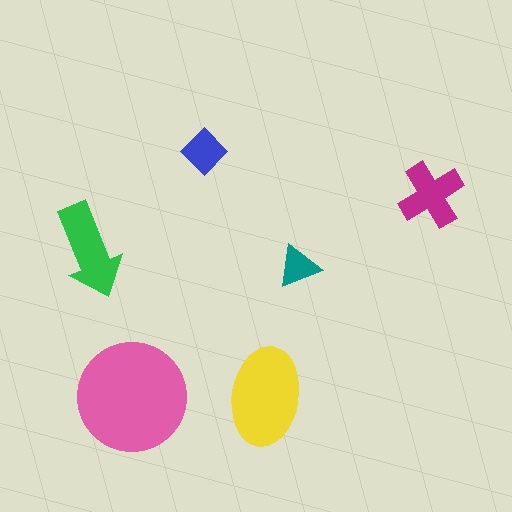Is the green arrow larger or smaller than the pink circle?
Smaller.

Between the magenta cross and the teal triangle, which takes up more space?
The magenta cross.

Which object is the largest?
The pink circle.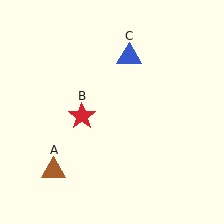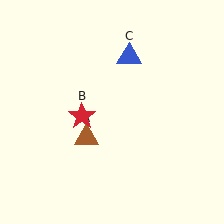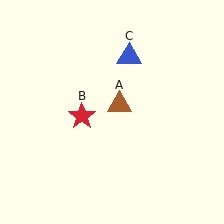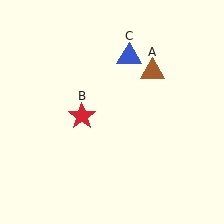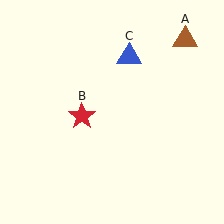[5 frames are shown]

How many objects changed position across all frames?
1 object changed position: brown triangle (object A).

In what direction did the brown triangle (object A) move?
The brown triangle (object A) moved up and to the right.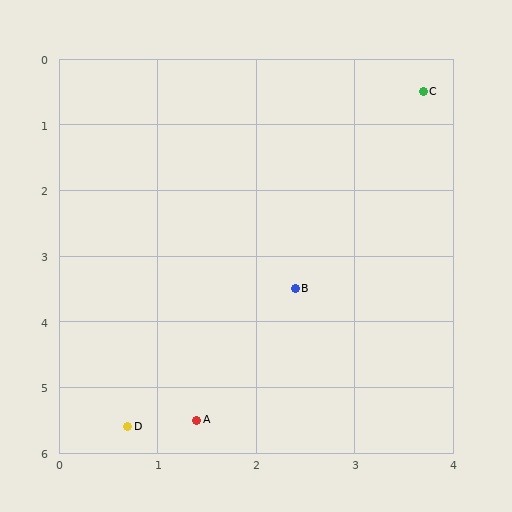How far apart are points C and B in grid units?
Points C and B are about 3.3 grid units apart.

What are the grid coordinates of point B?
Point B is at approximately (2.4, 3.5).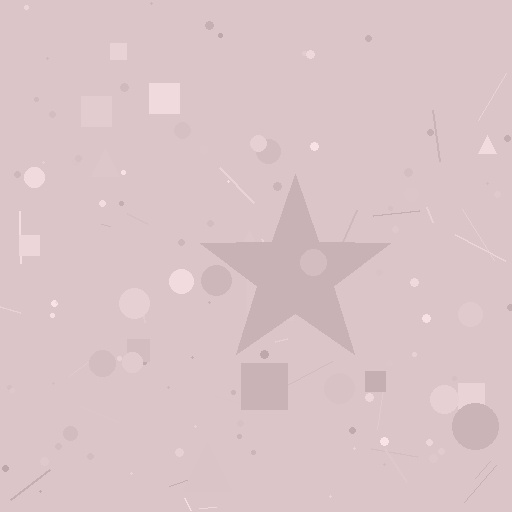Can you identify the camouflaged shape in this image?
The camouflaged shape is a star.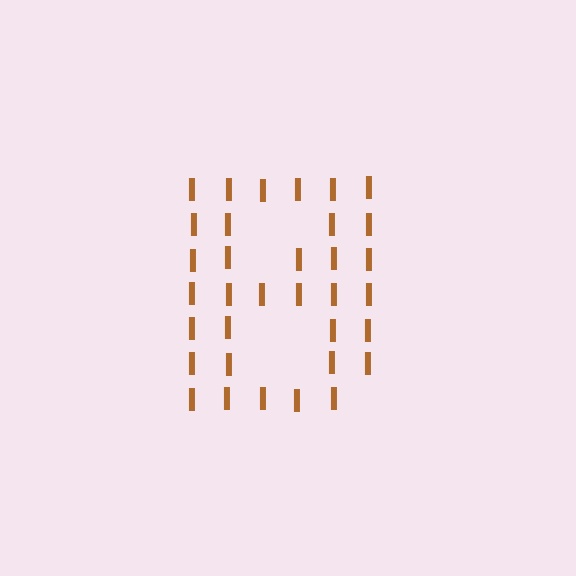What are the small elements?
The small elements are letter I's.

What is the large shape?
The large shape is the letter B.